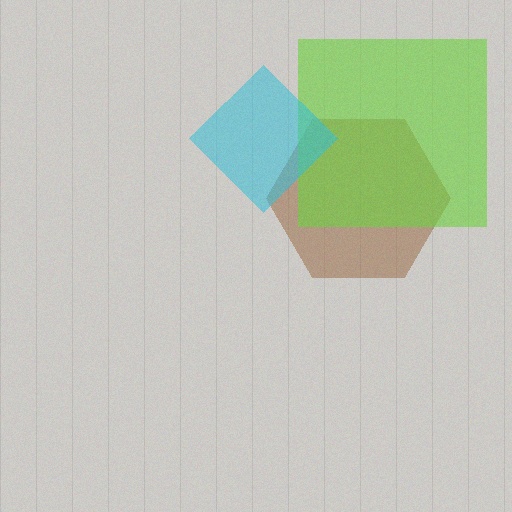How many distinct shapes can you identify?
There are 3 distinct shapes: a brown hexagon, a lime square, a cyan diamond.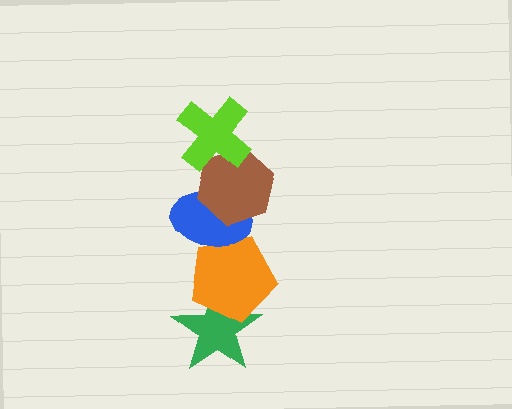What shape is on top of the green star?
The orange pentagon is on top of the green star.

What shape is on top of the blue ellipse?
The brown hexagon is on top of the blue ellipse.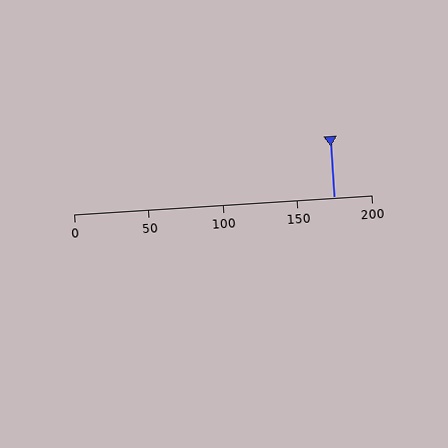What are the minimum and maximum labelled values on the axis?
The axis runs from 0 to 200.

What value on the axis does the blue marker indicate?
The marker indicates approximately 175.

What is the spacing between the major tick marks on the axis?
The major ticks are spaced 50 apart.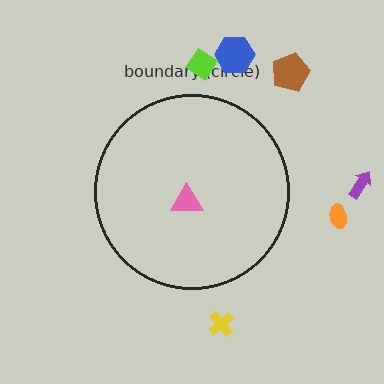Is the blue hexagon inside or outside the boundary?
Outside.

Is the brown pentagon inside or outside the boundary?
Outside.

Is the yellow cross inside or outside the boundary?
Outside.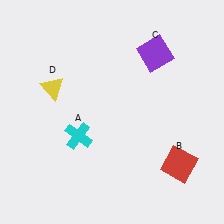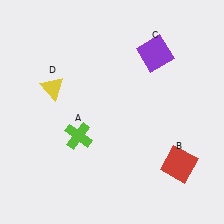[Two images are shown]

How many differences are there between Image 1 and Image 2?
There is 1 difference between the two images.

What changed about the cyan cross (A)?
In Image 1, A is cyan. In Image 2, it changed to lime.